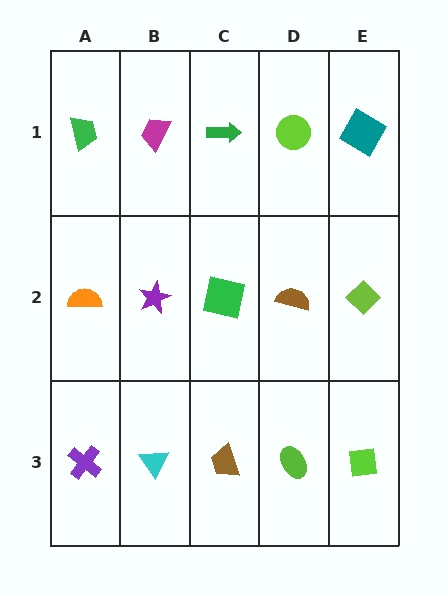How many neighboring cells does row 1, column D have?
3.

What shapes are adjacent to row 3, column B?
A purple star (row 2, column B), a purple cross (row 3, column A), a brown trapezoid (row 3, column C).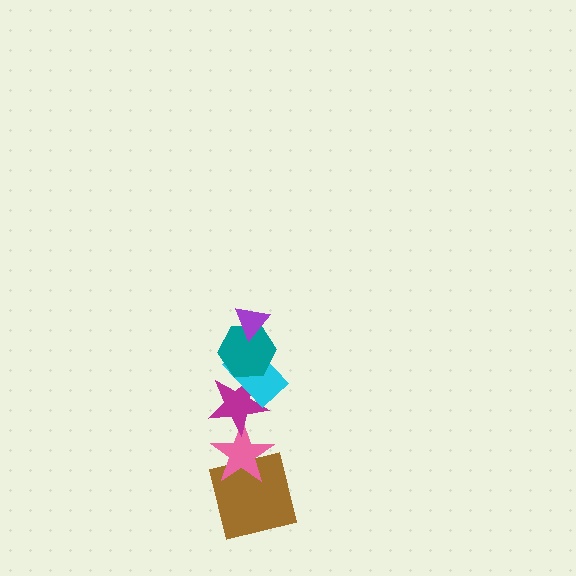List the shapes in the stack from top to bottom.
From top to bottom: the purple triangle, the teal hexagon, the cyan rectangle, the magenta star, the pink star, the brown square.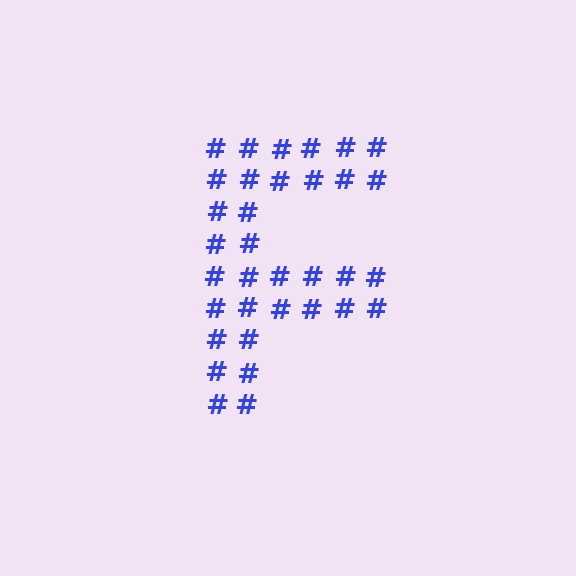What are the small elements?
The small elements are hash symbols.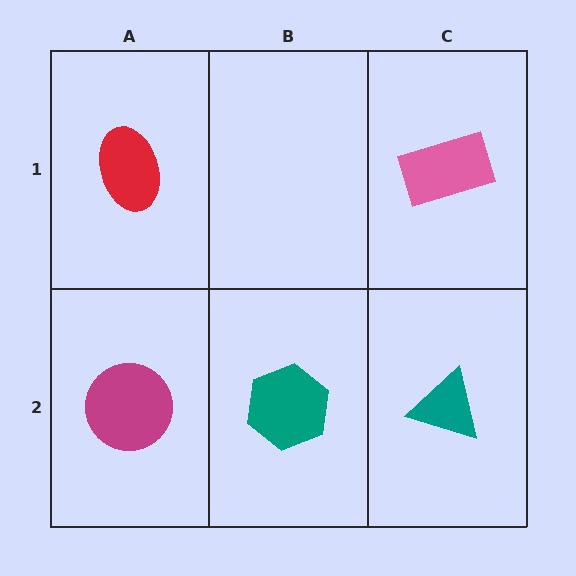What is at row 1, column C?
A pink rectangle.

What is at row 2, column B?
A teal hexagon.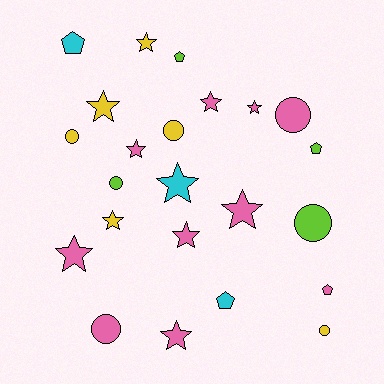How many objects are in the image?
There are 23 objects.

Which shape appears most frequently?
Star, with 11 objects.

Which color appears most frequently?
Pink, with 10 objects.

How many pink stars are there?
There are 7 pink stars.